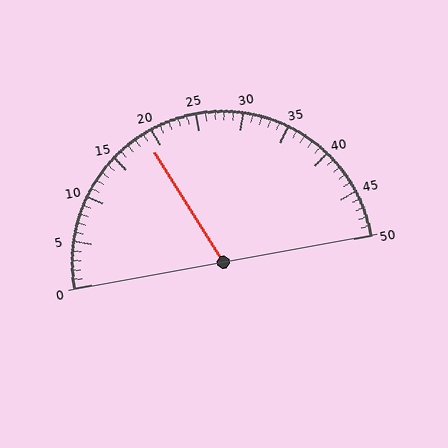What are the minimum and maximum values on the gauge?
The gauge ranges from 0 to 50.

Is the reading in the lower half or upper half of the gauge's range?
The reading is in the lower half of the range (0 to 50).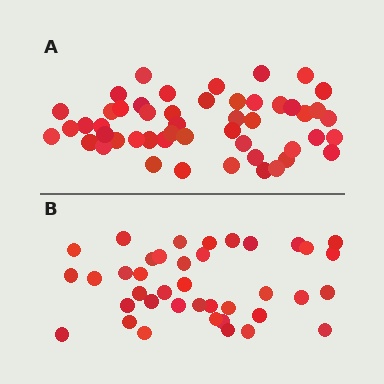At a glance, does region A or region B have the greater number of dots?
Region A (the top region) has more dots.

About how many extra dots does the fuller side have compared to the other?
Region A has roughly 12 or so more dots than region B.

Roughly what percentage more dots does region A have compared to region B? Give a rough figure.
About 30% more.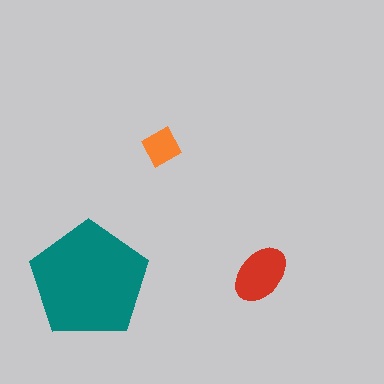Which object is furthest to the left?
The teal pentagon is leftmost.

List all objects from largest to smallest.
The teal pentagon, the red ellipse, the orange diamond.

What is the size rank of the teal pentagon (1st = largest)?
1st.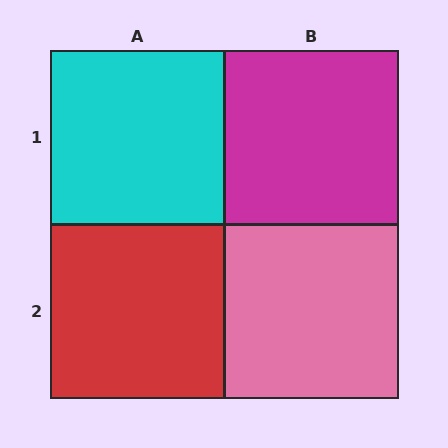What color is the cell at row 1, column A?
Cyan.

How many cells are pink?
1 cell is pink.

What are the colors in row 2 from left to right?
Red, pink.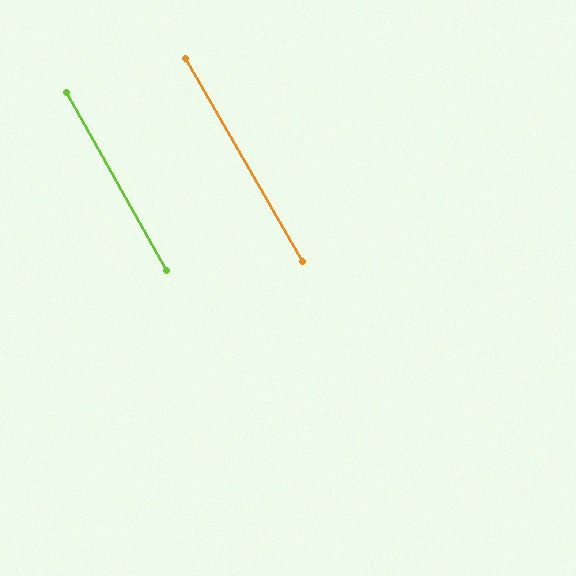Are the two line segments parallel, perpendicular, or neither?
Parallel — their directions differ by only 0.4°.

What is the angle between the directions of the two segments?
Approximately 0 degrees.